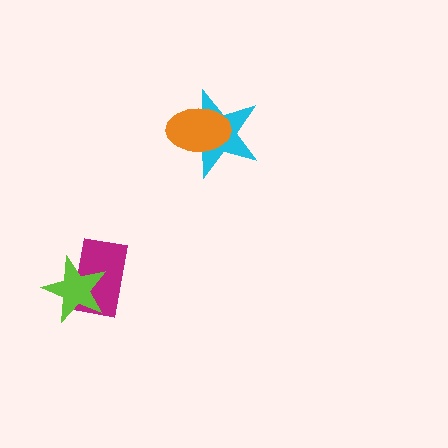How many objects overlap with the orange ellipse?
1 object overlaps with the orange ellipse.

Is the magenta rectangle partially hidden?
Yes, it is partially covered by another shape.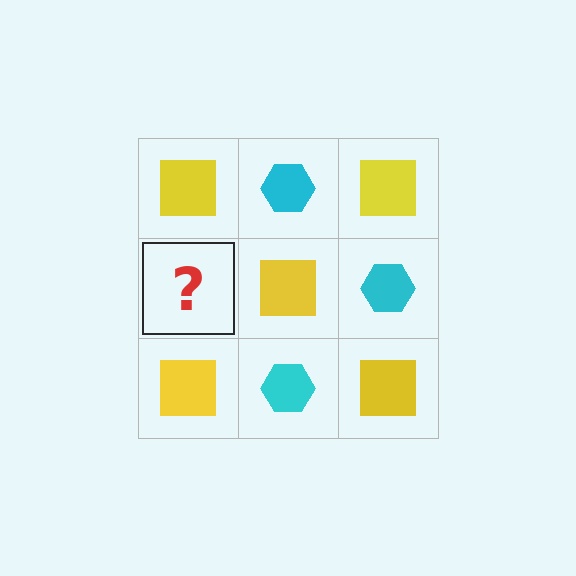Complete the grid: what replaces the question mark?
The question mark should be replaced with a cyan hexagon.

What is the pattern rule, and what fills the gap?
The rule is that it alternates yellow square and cyan hexagon in a checkerboard pattern. The gap should be filled with a cyan hexagon.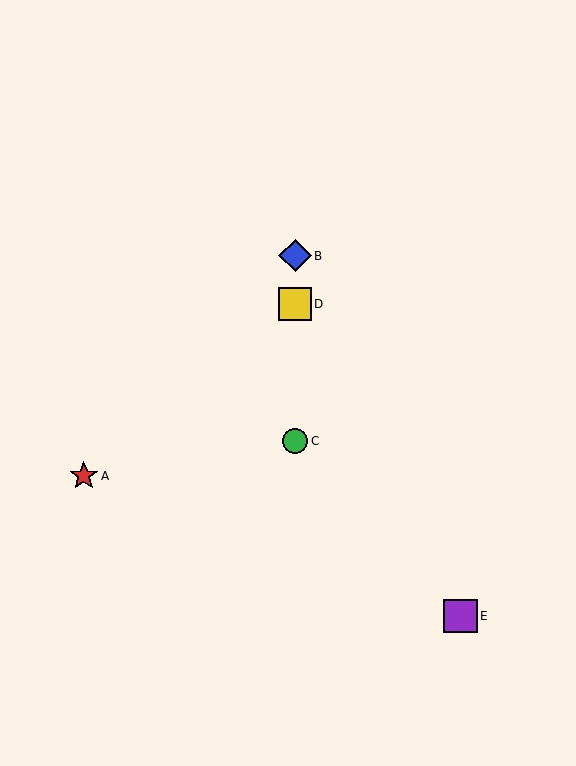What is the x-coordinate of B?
Object B is at x≈295.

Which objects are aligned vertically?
Objects B, C, D are aligned vertically.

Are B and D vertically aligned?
Yes, both are at x≈295.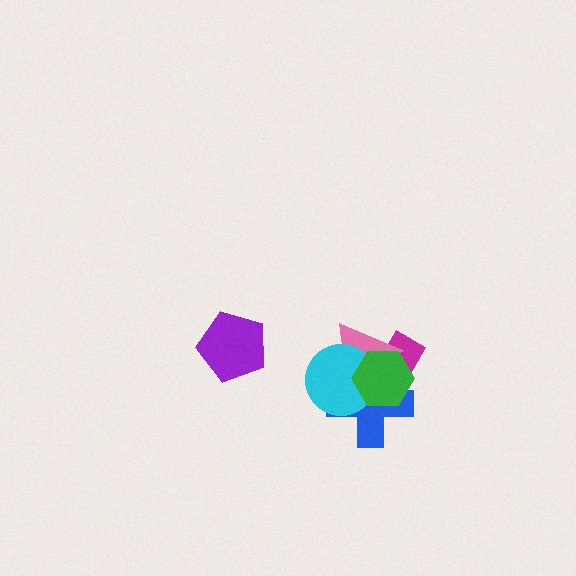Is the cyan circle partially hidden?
Yes, it is partially covered by another shape.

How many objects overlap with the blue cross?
4 objects overlap with the blue cross.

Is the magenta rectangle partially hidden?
Yes, it is partially covered by another shape.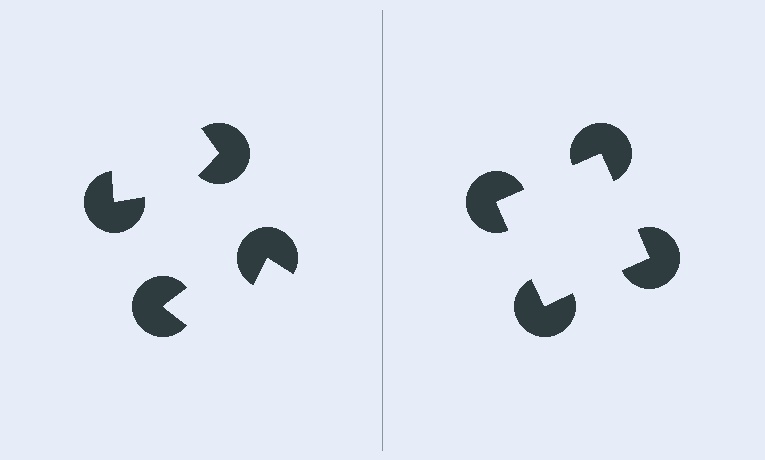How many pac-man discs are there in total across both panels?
8 — 4 on each side.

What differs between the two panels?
The pac-man discs are positioned identically on both sides; only the wedge orientations differ. On the right they align to a square; on the left they are misaligned.